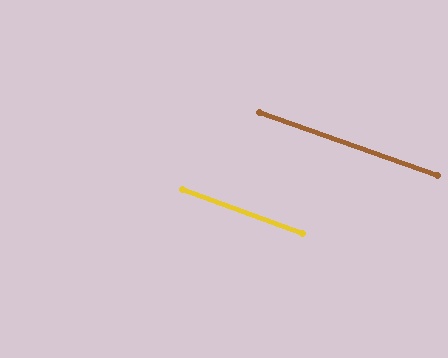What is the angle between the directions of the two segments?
Approximately 1 degree.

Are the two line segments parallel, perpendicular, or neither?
Parallel — their directions differ by only 1.0°.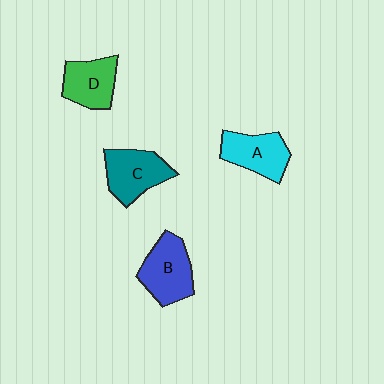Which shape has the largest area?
Shape B (blue).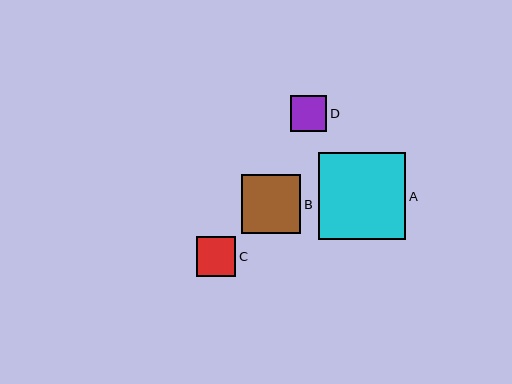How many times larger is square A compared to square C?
Square A is approximately 2.2 times the size of square C.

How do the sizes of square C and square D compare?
Square C and square D are approximately the same size.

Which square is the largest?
Square A is the largest with a size of approximately 87 pixels.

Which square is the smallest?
Square D is the smallest with a size of approximately 36 pixels.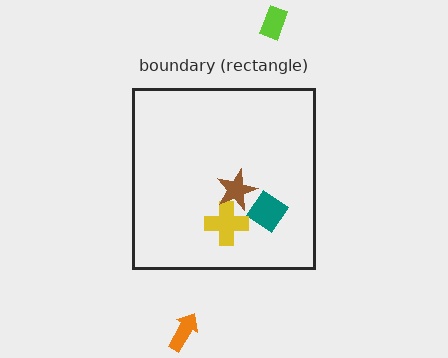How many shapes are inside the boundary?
3 inside, 2 outside.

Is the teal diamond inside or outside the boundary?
Inside.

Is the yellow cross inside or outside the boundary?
Inside.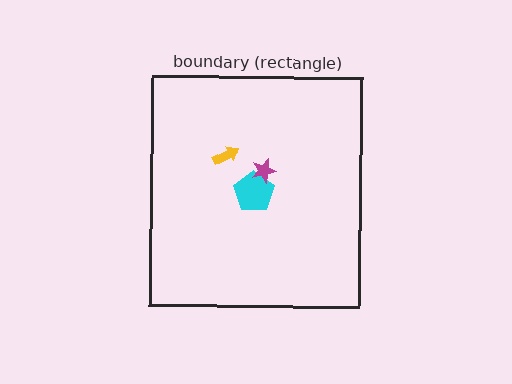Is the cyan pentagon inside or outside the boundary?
Inside.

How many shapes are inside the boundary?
3 inside, 0 outside.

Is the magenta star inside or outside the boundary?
Inside.